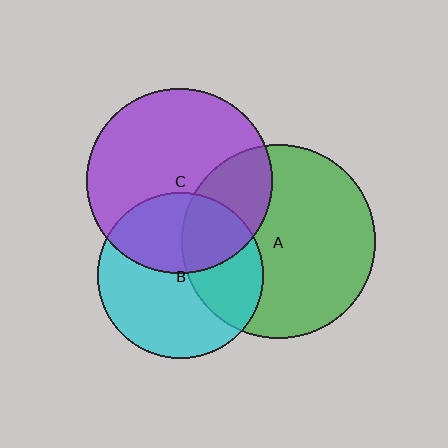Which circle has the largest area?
Circle A (green).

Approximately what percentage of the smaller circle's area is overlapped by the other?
Approximately 40%.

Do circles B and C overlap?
Yes.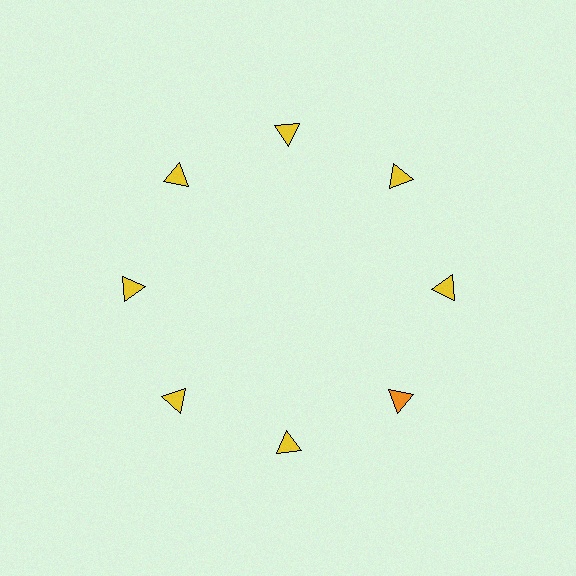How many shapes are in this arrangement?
There are 8 shapes arranged in a ring pattern.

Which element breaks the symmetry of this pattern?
The orange triangle at roughly the 4 o'clock position breaks the symmetry. All other shapes are yellow triangles.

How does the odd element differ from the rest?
It has a different color: orange instead of yellow.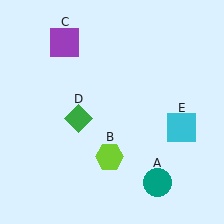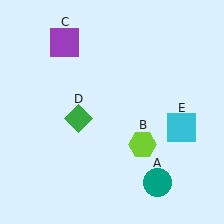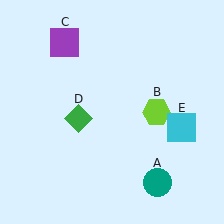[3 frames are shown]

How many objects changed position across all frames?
1 object changed position: lime hexagon (object B).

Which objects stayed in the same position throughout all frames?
Teal circle (object A) and purple square (object C) and green diamond (object D) and cyan square (object E) remained stationary.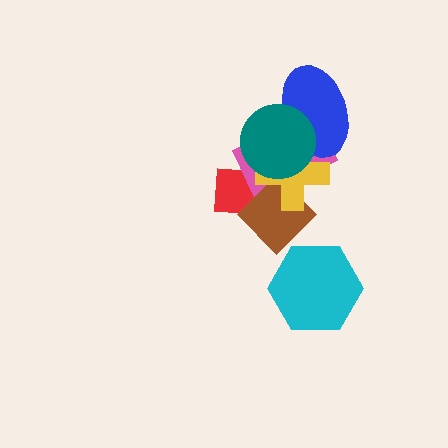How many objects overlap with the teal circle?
3 objects overlap with the teal circle.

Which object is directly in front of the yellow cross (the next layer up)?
The blue ellipse is directly in front of the yellow cross.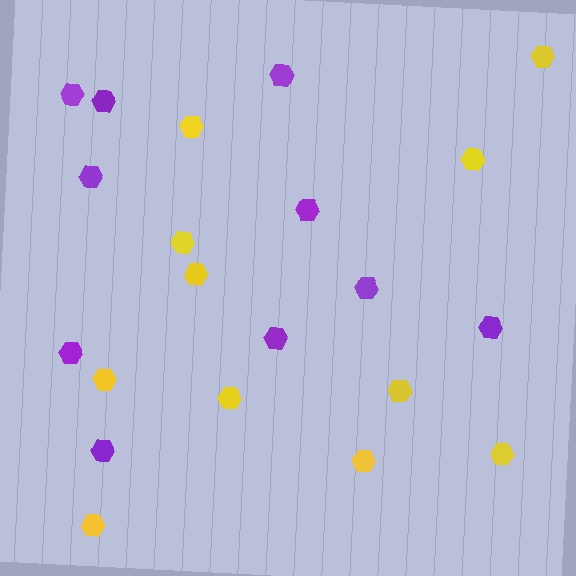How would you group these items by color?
There are 2 groups: one group of yellow hexagons (11) and one group of purple hexagons (10).